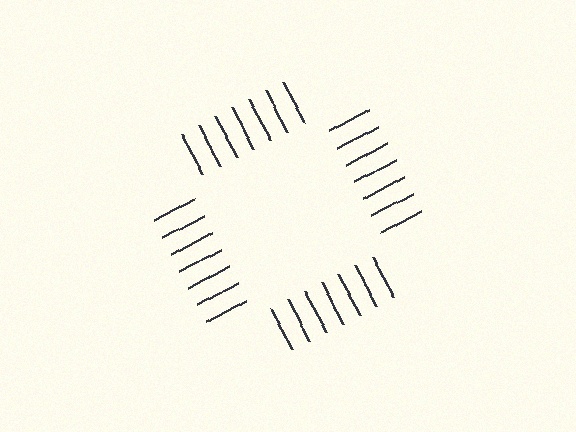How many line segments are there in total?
28 — 7 along each of the 4 edges.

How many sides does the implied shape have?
4 sides — the line-ends trace a square.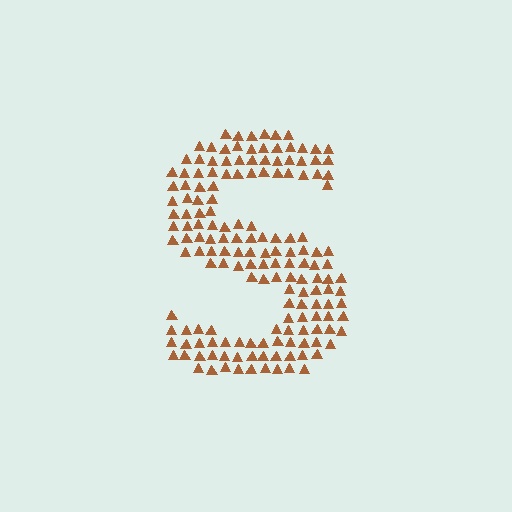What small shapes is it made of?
It is made of small triangles.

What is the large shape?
The large shape is the letter S.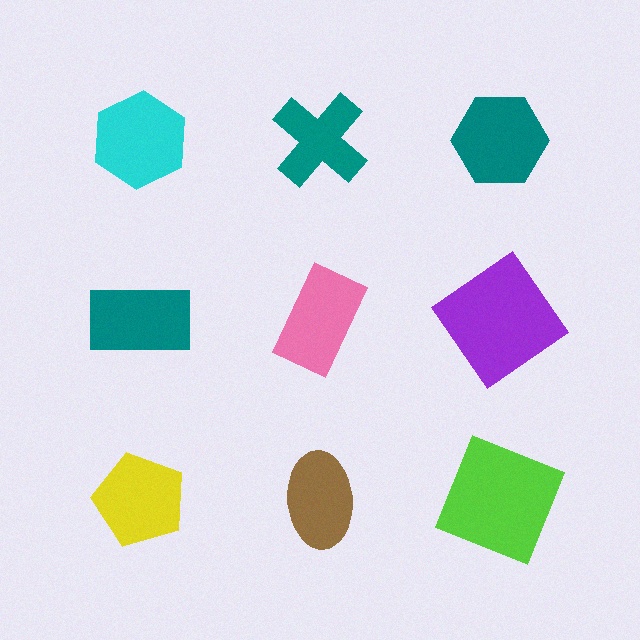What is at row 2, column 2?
A pink rectangle.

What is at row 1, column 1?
A cyan hexagon.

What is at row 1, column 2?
A teal cross.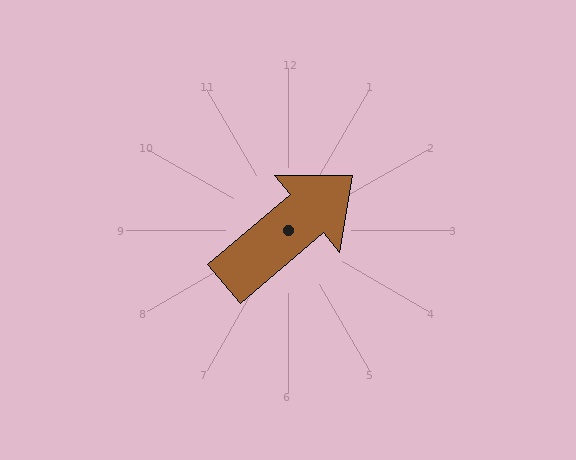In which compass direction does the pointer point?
Northeast.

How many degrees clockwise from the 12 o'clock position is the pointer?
Approximately 50 degrees.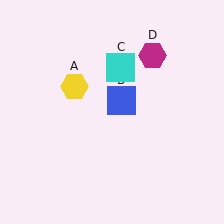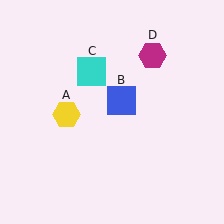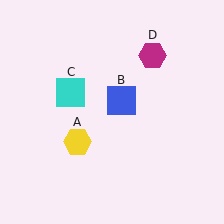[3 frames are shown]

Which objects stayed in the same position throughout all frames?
Blue square (object B) and magenta hexagon (object D) remained stationary.